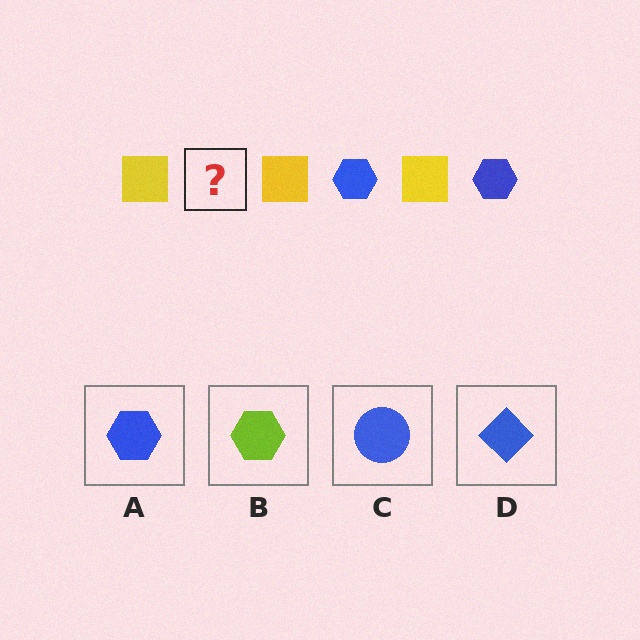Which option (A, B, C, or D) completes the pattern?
A.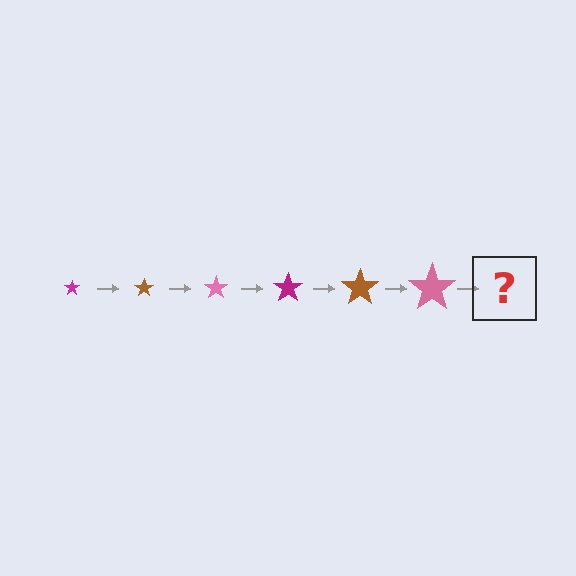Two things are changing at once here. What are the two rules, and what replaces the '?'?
The two rules are that the star grows larger each step and the color cycles through magenta, brown, and pink. The '?' should be a magenta star, larger than the previous one.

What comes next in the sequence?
The next element should be a magenta star, larger than the previous one.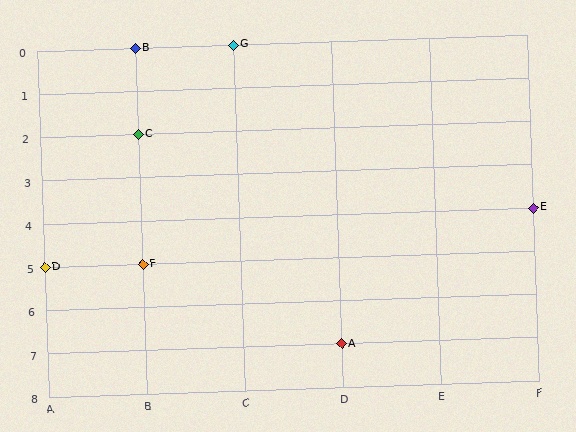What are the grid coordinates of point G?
Point G is at grid coordinates (C, 0).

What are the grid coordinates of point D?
Point D is at grid coordinates (A, 5).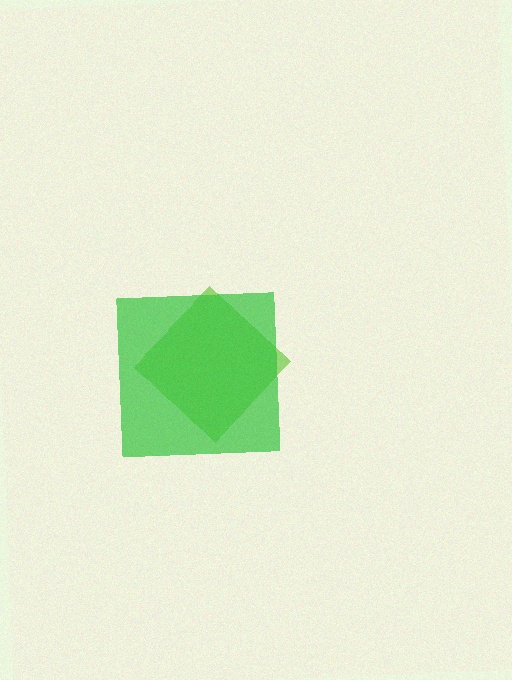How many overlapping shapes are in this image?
There are 2 overlapping shapes in the image.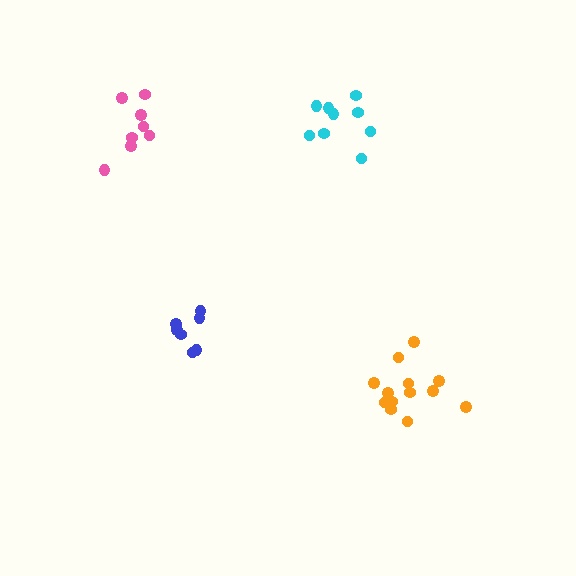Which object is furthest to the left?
The pink cluster is leftmost.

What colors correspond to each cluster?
The clusters are colored: blue, pink, cyan, orange.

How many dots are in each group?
Group 1: 7 dots, Group 2: 8 dots, Group 3: 9 dots, Group 4: 13 dots (37 total).